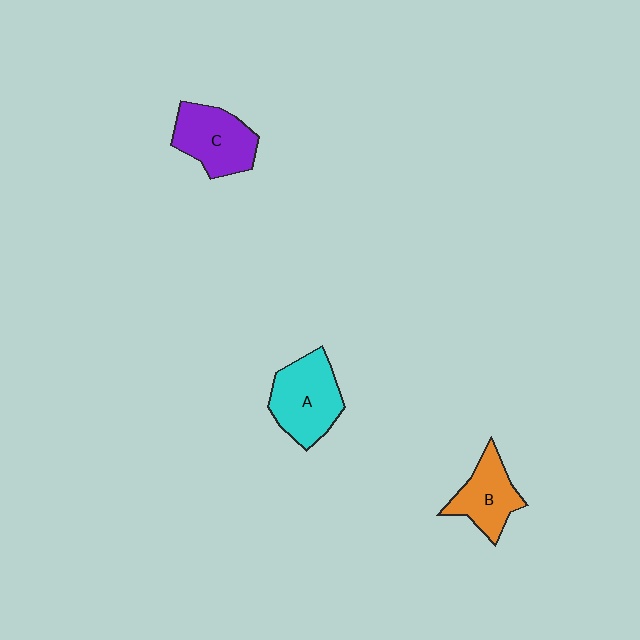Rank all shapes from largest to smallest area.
From largest to smallest: A (cyan), C (purple), B (orange).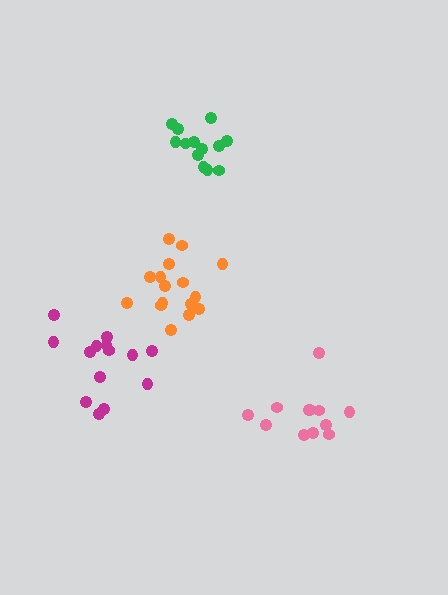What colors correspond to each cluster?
The clusters are colored: pink, orange, magenta, green.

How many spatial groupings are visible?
There are 4 spatial groupings.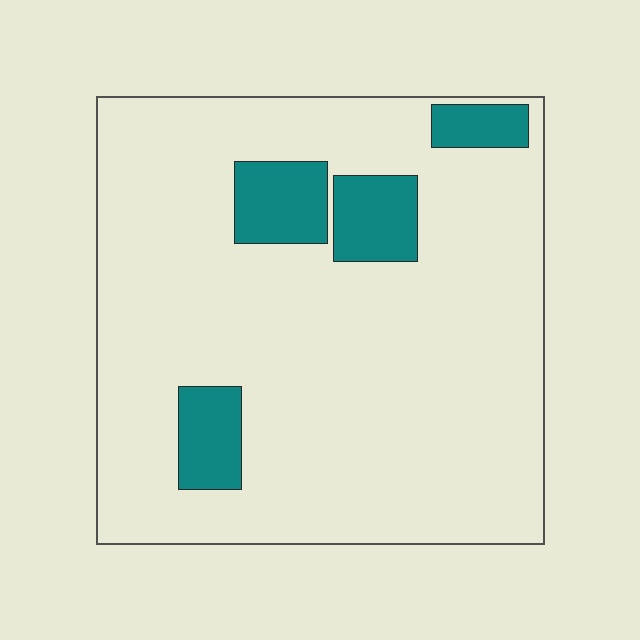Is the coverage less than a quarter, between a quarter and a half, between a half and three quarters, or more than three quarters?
Less than a quarter.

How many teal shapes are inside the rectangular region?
4.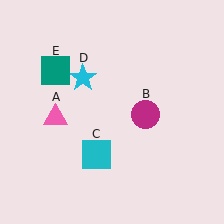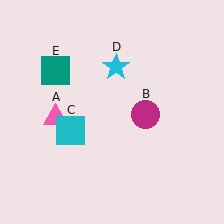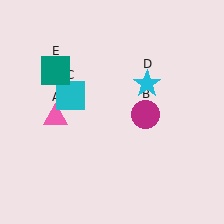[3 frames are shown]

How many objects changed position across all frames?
2 objects changed position: cyan square (object C), cyan star (object D).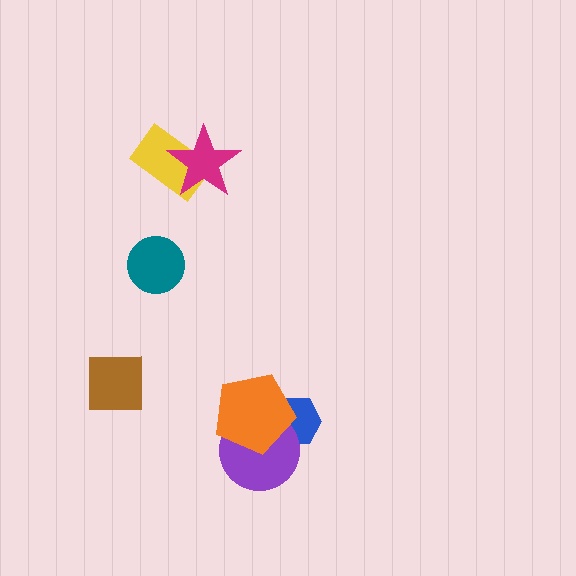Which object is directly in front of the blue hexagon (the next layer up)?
The purple circle is directly in front of the blue hexagon.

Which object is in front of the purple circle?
The orange pentagon is in front of the purple circle.